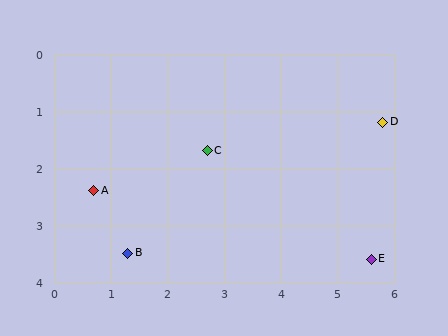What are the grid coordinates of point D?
Point D is at approximately (5.8, 1.2).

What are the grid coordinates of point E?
Point E is at approximately (5.6, 3.6).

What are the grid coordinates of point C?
Point C is at approximately (2.7, 1.7).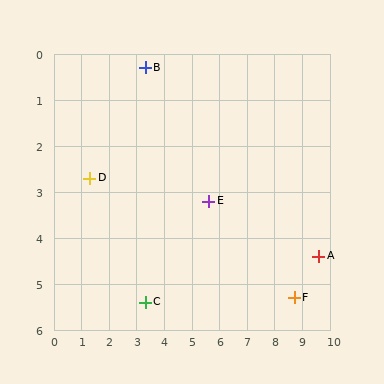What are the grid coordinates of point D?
Point D is at approximately (1.3, 2.7).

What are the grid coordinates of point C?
Point C is at approximately (3.3, 5.4).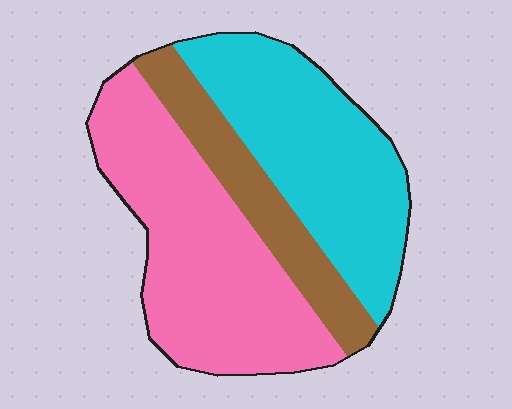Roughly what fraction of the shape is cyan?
Cyan covers around 35% of the shape.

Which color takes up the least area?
Brown, at roughly 20%.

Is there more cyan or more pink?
Pink.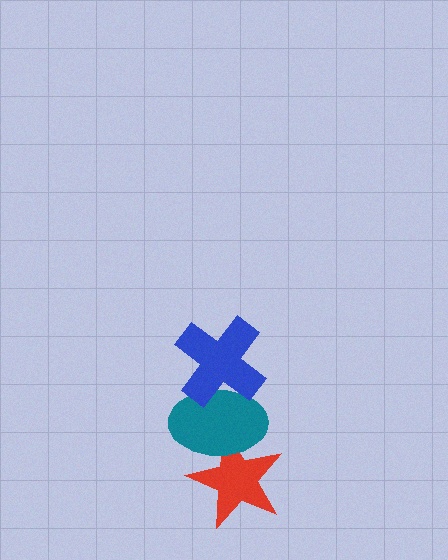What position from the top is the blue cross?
The blue cross is 1st from the top.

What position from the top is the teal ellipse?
The teal ellipse is 2nd from the top.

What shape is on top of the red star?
The teal ellipse is on top of the red star.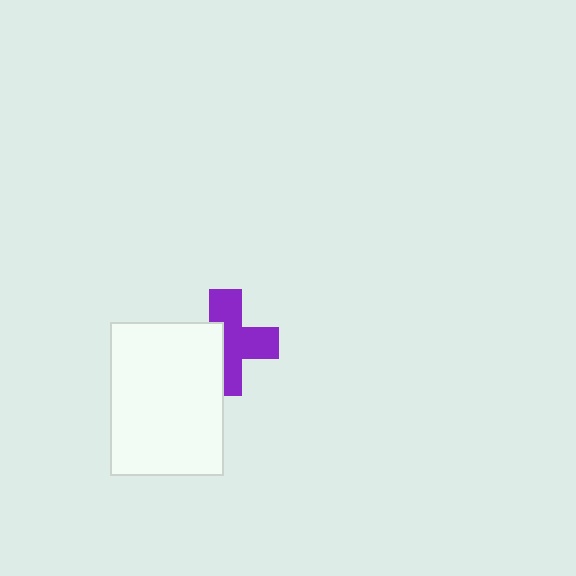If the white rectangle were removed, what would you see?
You would see the complete purple cross.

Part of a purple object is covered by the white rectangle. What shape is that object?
It is a cross.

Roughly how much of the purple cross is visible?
About half of it is visible (roughly 61%).